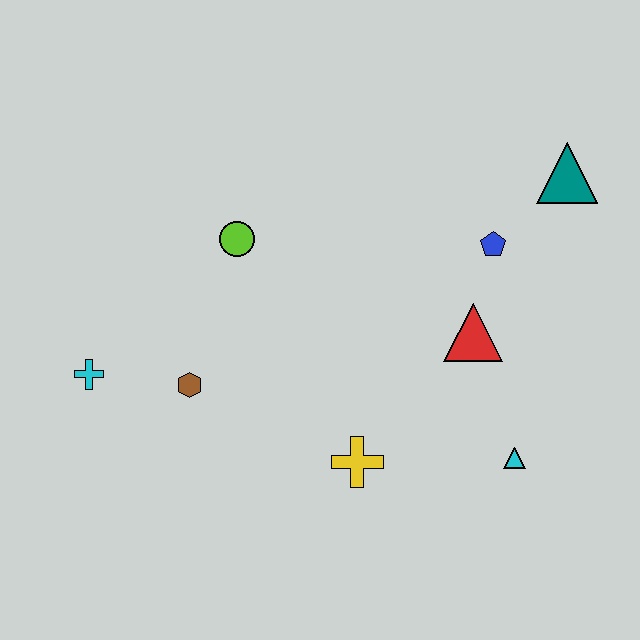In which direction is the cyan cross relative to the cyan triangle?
The cyan cross is to the left of the cyan triangle.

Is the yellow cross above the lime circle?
No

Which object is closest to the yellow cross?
The cyan triangle is closest to the yellow cross.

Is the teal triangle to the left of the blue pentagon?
No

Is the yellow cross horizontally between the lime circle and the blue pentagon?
Yes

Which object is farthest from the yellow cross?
The teal triangle is farthest from the yellow cross.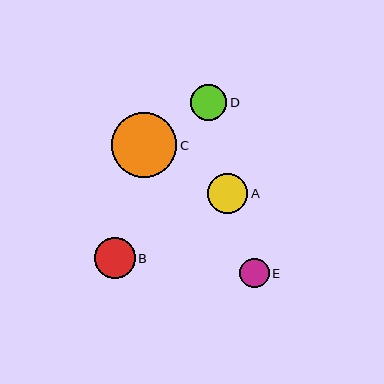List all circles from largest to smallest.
From largest to smallest: C, B, A, D, E.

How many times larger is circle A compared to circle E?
Circle A is approximately 1.4 times the size of circle E.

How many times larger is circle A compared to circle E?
Circle A is approximately 1.4 times the size of circle E.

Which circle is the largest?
Circle C is the largest with a size of approximately 65 pixels.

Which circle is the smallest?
Circle E is the smallest with a size of approximately 30 pixels.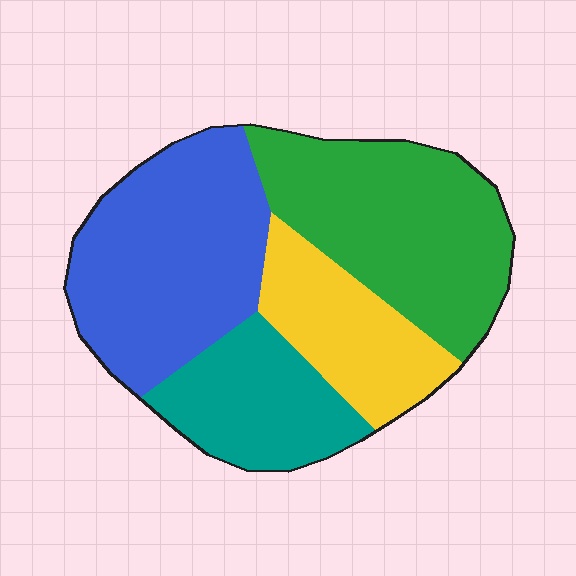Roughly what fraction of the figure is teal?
Teal takes up about one sixth (1/6) of the figure.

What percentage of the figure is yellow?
Yellow takes up between a sixth and a third of the figure.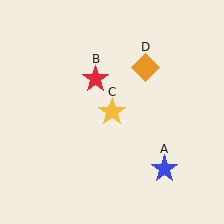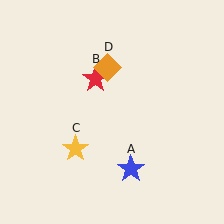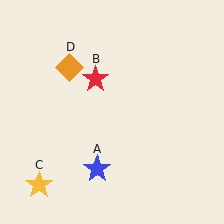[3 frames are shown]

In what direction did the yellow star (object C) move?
The yellow star (object C) moved down and to the left.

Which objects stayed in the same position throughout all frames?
Red star (object B) remained stationary.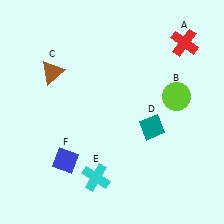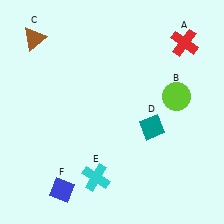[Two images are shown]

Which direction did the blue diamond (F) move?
The blue diamond (F) moved down.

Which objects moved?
The objects that moved are: the brown triangle (C), the blue diamond (F).